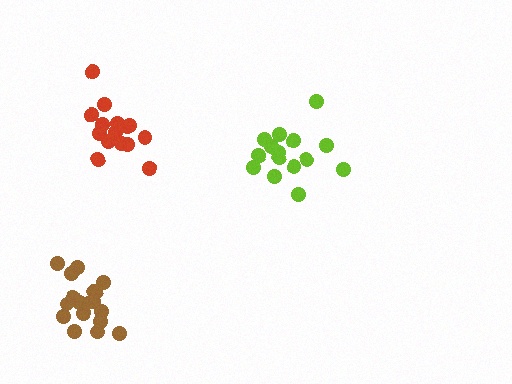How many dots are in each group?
Group 1: 15 dots, Group 2: 18 dots, Group 3: 16 dots (49 total).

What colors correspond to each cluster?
The clusters are colored: lime, brown, red.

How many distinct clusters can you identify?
There are 3 distinct clusters.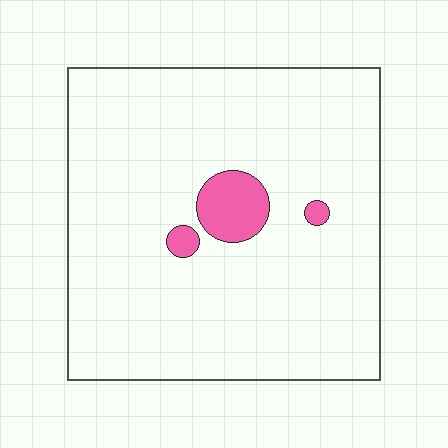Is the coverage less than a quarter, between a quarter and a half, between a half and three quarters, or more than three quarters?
Less than a quarter.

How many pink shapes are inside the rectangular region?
3.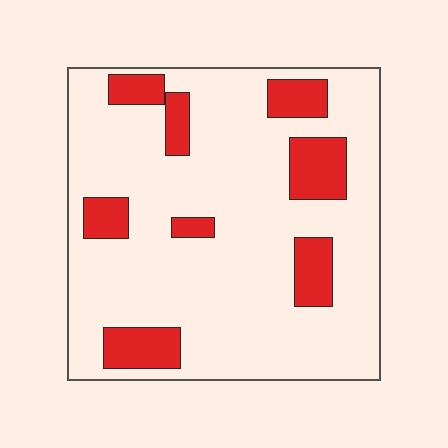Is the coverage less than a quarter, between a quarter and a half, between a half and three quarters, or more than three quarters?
Less than a quarter.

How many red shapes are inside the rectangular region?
8.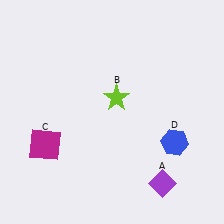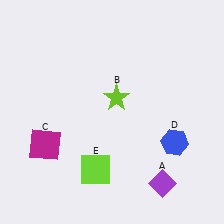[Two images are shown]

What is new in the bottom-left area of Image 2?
A lime square (E) was added in the bottom-left area of Image 2.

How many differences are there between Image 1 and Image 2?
There is 1 difference between the two images.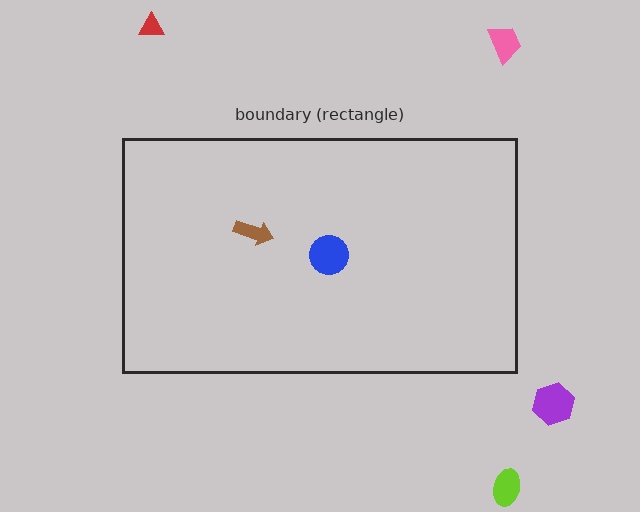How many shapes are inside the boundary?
2 inside, 4 outside.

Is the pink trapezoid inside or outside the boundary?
Outside.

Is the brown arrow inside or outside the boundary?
Inside.